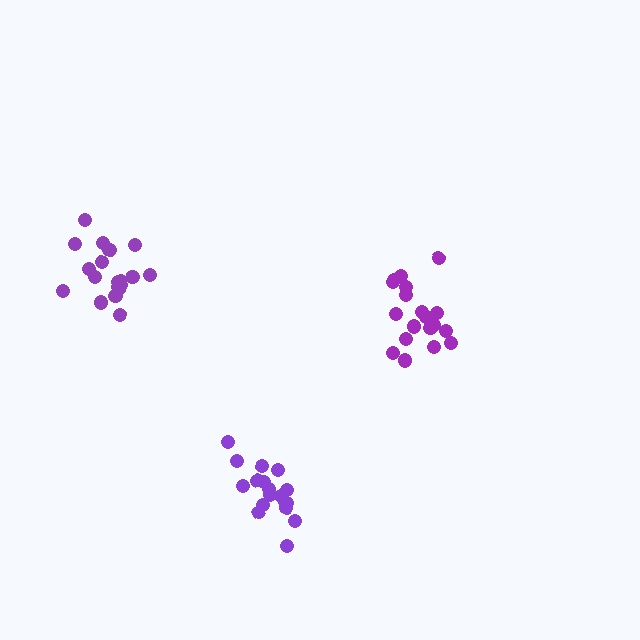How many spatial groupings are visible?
There are 3 spatial groupings.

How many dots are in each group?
Group 1: 19 dots, Group 2: 19 dots, Group 3: 18 dots (56 total).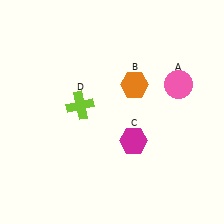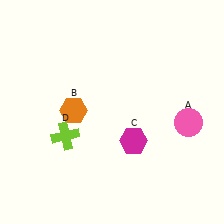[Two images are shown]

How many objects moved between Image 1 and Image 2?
3 objects moved between the two images.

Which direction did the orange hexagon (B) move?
The orange hexagon (B) moved left.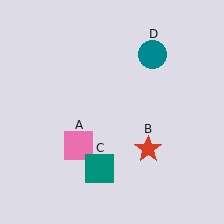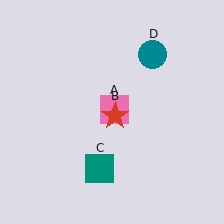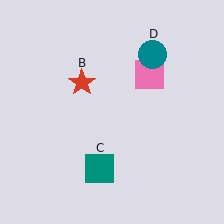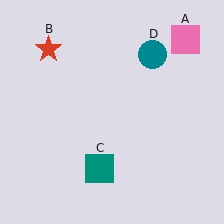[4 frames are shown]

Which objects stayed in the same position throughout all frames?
Teal square (object C) and teal circle (object D) remained stationary.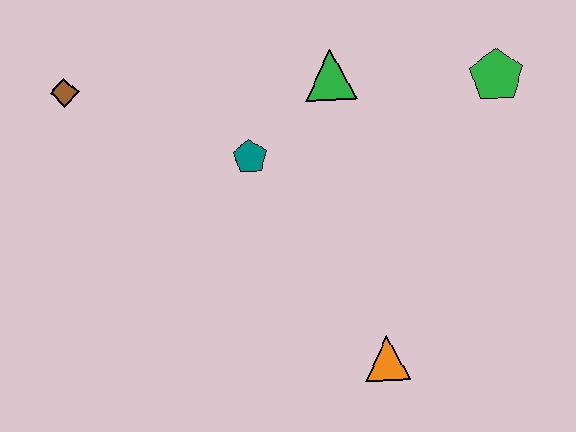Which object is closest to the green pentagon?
The green triangle is closest to the green pentagon.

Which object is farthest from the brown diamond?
The green pentagon is farthest from the brown diamond.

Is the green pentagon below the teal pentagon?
No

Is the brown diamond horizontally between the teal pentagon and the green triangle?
No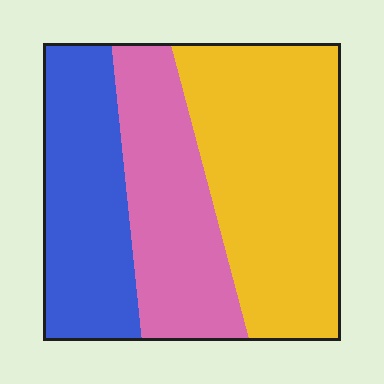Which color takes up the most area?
Yellow, at roughly 45%.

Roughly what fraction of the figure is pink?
Pink covers around 30% of the figure.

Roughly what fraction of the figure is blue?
Blue covers about 30% of the figure.